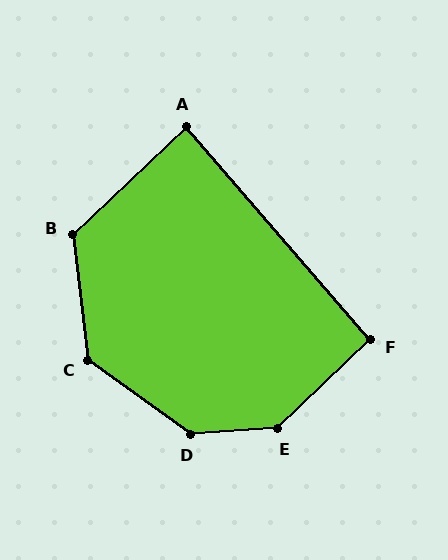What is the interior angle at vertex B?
Approximately 127 degrees (obtuse).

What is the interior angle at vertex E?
Approximately 140 degrees (obtuse).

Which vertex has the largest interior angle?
D, at approximately 140 degrees.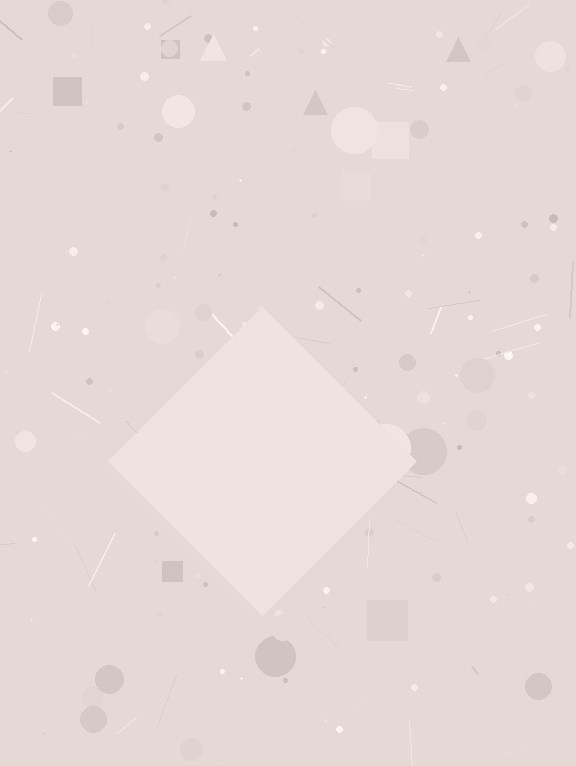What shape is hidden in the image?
A diamond is hidden in the image.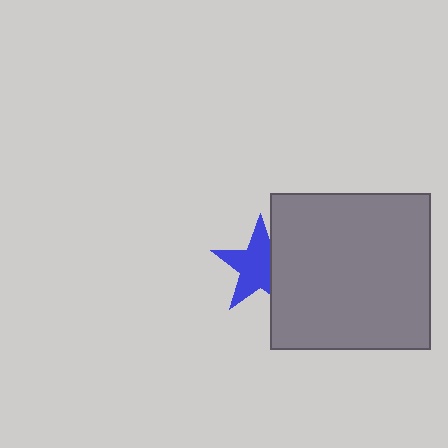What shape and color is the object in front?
The object in front is a gray rectangle.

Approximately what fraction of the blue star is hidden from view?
Roughly 33% of the blue star is hidden behind the gray rectangle.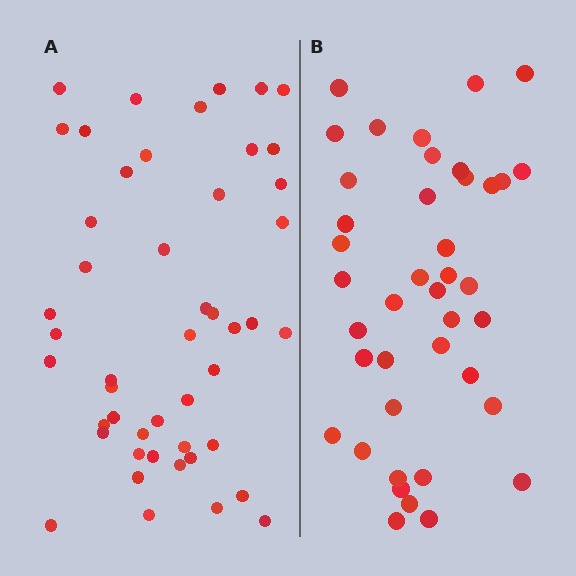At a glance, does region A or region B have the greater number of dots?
Region A (the left region) has more dots.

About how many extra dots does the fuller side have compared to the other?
Region A has roughly 8 or so more dots than region B.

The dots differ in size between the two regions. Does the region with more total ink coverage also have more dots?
No. Region B has more total ink coverage because its dots are larger, but region A actually contains more individual dots. Total area can be misleading — the number of items is what matters here.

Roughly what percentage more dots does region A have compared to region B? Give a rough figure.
About 15% more.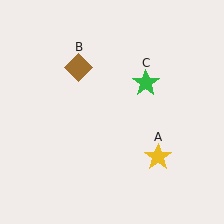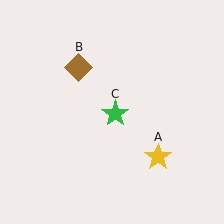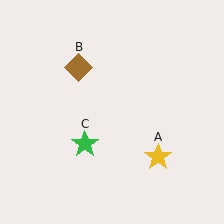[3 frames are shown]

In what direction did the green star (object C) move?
The green star (object C) moved down and to the left.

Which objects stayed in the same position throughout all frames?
Yellow star (object A) and brown diamond (object B) remained stationary.